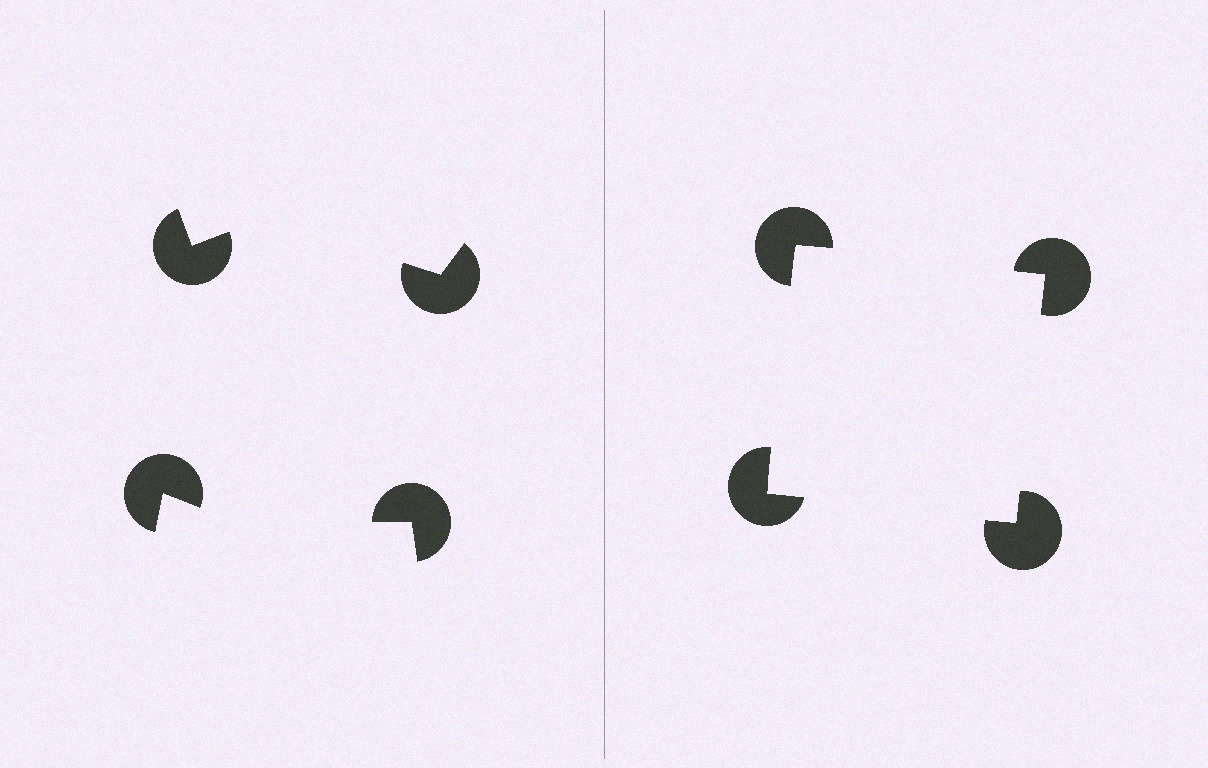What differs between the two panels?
The pac-man discs are positioned identically on both sides; only the wedge orientations differ. On the right they align to a square; on the left they are misaligned.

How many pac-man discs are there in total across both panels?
8 — 4 on each side.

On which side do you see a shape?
An illusory square appears on the right side. On the left side the wedge cuts are rotated, so no coherent shape forms.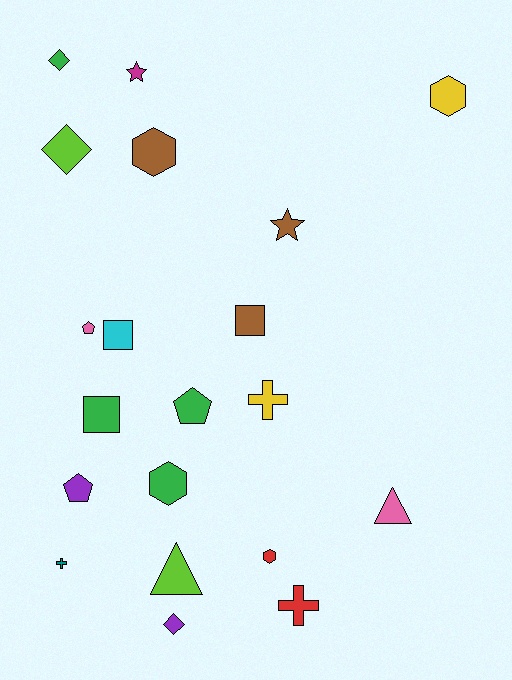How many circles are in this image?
There are no circles.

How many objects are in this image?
There are 20 objects.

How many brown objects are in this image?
There are 3 brown objects.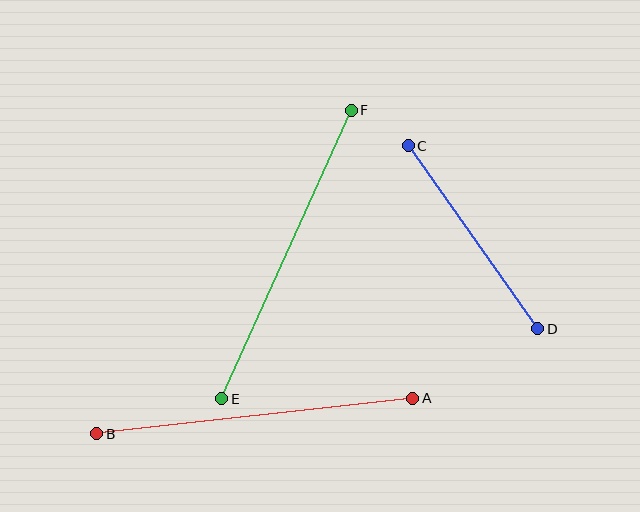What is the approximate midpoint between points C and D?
The midpoint is at approximately (473, 237) pixels.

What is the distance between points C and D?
The distance is approximately 224 pixels.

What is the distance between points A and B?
The distance is approximately 318 pixels.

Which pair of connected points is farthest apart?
Points A and B are farthest apart.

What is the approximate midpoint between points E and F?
The midpoint is at approximately (287, 254) pixels.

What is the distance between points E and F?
The distance is approximately 316 pixels.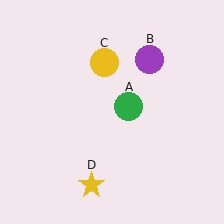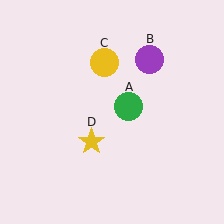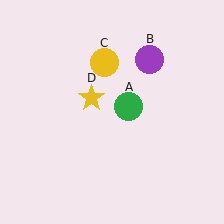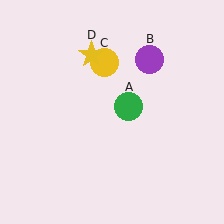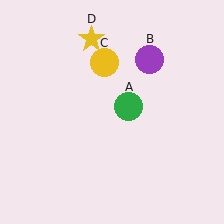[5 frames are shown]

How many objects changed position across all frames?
1 object changed position: yellow star (object D).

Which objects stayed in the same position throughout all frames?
Green circle (object A) and purple circle (object B) and yellow circle (object C) remained stationary.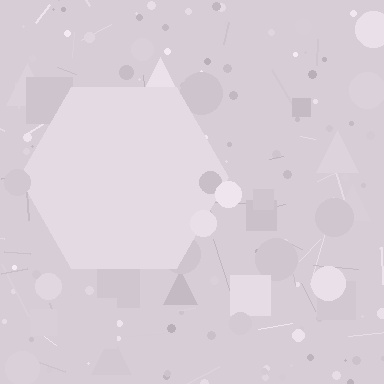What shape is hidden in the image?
A hexagon is hidden in the image.